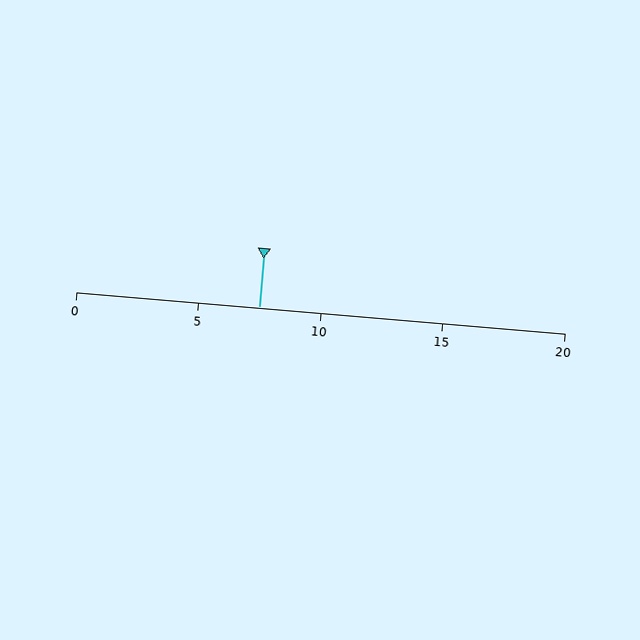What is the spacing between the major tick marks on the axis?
The major ticks are spaced 5 apart.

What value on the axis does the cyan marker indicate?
The marker indicates approximately 7.5.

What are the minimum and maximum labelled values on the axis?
The axis runs from 0 to 20.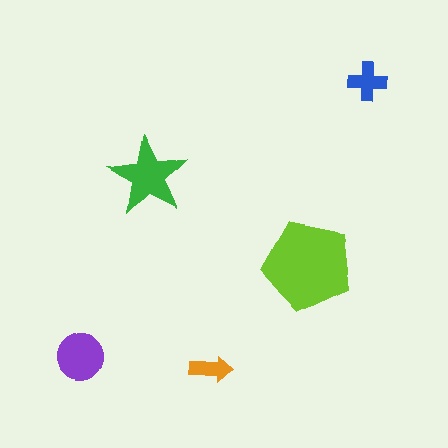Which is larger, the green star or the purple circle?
The green star.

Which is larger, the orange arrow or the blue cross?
The blue cross.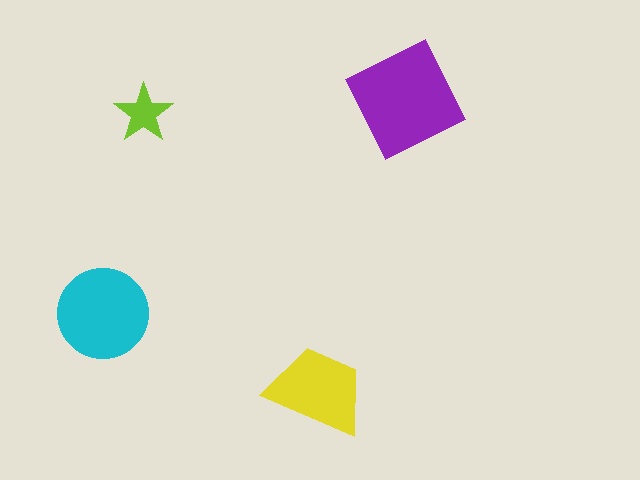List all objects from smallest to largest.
The lime star, the yellow trapezoid, the cyan circle, the purple diamond.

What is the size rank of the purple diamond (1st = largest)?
1st.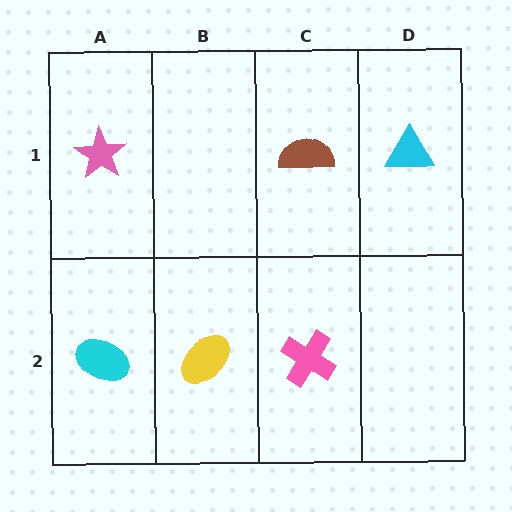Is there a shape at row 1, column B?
No, that cell is empty.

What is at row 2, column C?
A pink cross.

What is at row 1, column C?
A brown semicircle.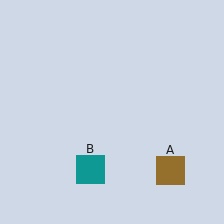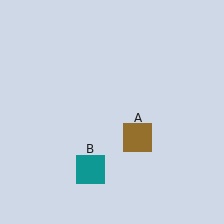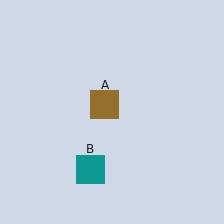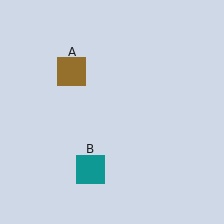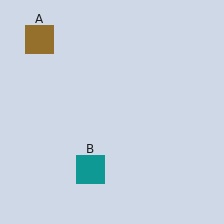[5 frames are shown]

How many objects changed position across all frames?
1 object changed position: brown square (object A).